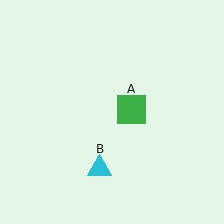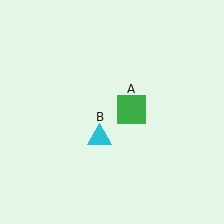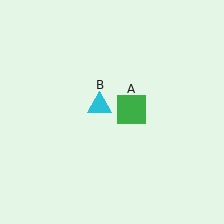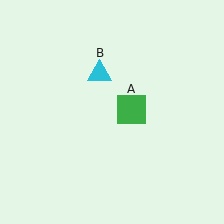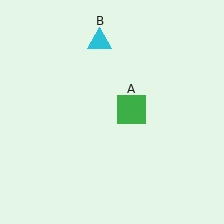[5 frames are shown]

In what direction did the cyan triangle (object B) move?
The cyan triangle (object B) moved up.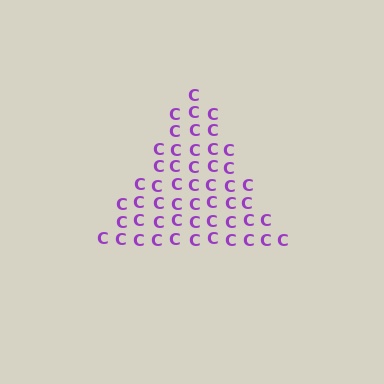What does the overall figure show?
The overall figure shows a triangle.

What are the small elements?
The small elements are letter C's.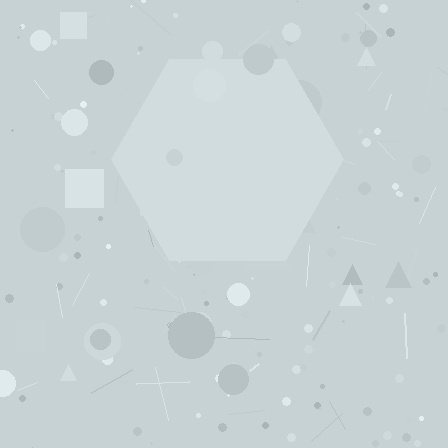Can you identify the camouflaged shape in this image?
The camouflaged shape is a hexagon.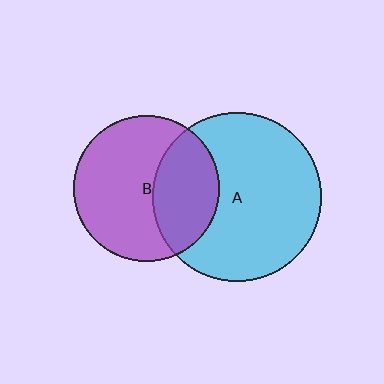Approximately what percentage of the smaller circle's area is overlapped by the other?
Approximately 35%.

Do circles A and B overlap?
Yes.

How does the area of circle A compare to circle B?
Approximately 1.3 times.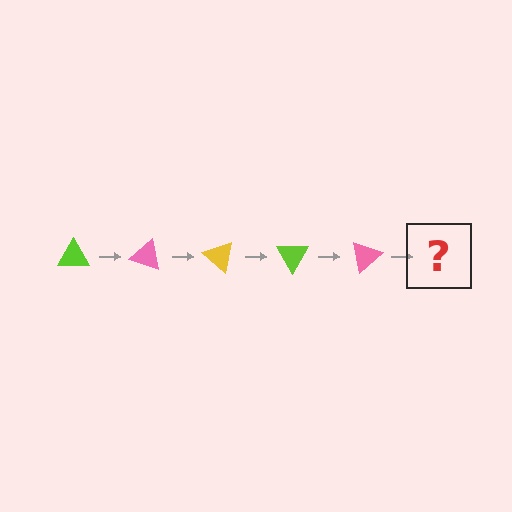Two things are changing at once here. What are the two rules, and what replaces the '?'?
The two rules are that it rotates 20 degrees each step and the color cycles through lime, pink, and yellow. The '?' should be a yellow triangle, rotated 100 degrees from the start.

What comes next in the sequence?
The next element should be a yellow triangle, rotated 100 degrees from the start.